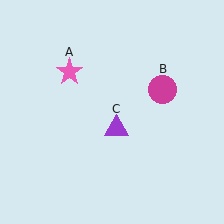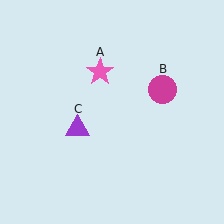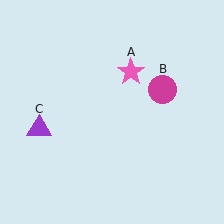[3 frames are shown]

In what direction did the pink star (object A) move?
The pink star (object A) moved right.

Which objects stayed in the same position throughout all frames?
Magenta circle (object B) remained stationary.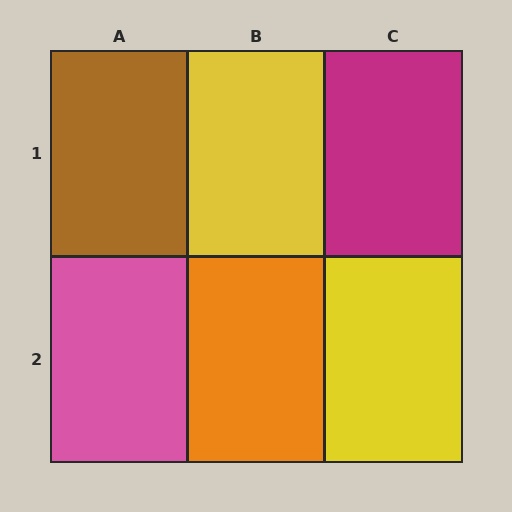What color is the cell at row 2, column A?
Pink.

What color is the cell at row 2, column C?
Yellow.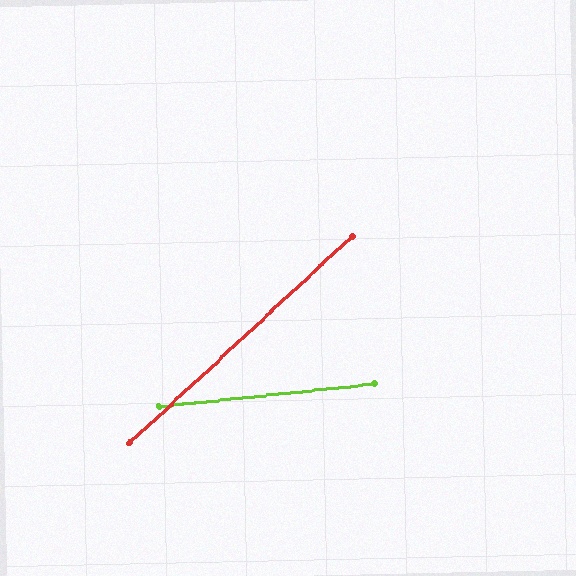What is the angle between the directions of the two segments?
Approximately 37 degrees.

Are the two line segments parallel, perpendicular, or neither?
Neither parallel nor perpendicular — they differ by about 37°.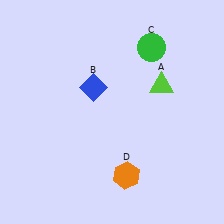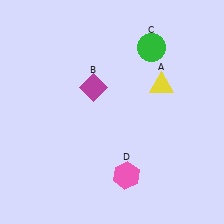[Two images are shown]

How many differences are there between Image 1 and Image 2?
There are 3 differences between the two images.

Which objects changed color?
A changed from lime to yellow. B changed from blue to magenta. D changed from orange to pink.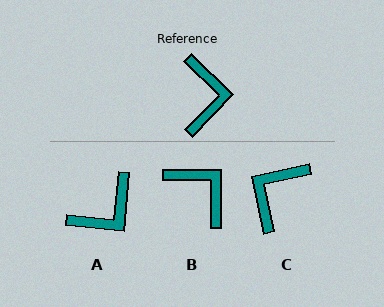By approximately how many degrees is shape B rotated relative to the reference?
Approximately 44 degrees counter-clockwise.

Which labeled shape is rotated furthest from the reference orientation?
C, about 146 degrees away.